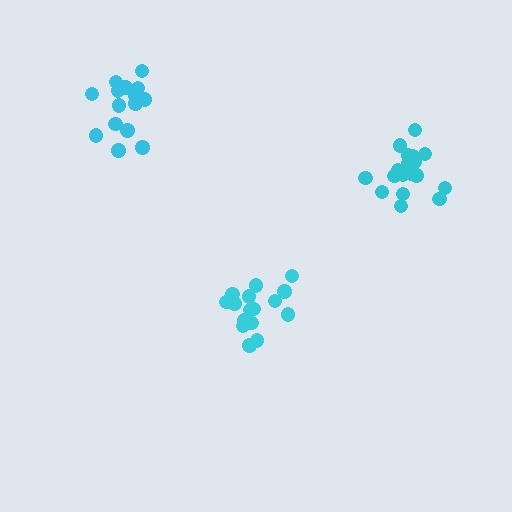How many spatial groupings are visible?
There are 3 spatial groupings.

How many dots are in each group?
Group 1: 16 dots, Group 2: 18 dots, Group 3: 15 dots (49 total).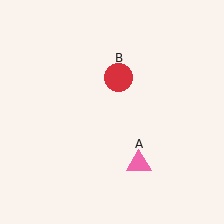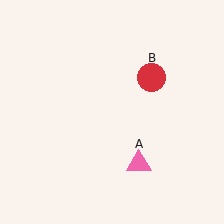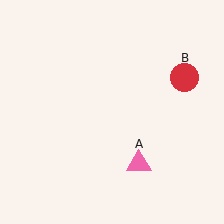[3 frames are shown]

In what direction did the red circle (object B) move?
The red circle (object B) moved right.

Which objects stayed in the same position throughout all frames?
Pink triangle (object A) remained stationary.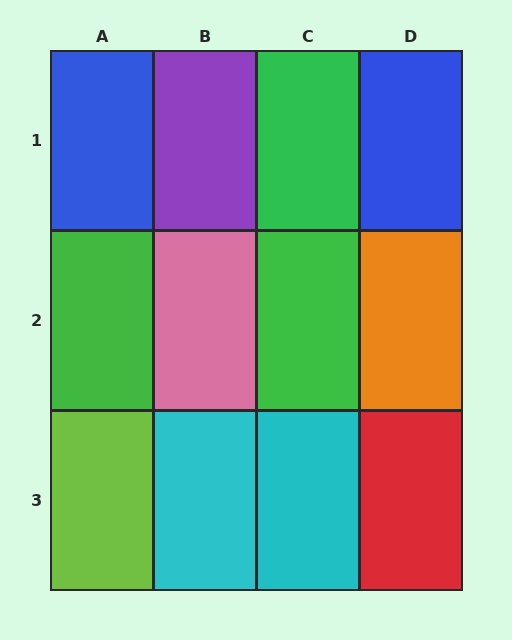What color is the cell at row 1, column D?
Blue.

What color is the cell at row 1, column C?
Green.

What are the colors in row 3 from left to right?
Lime, cyan, cyan, red.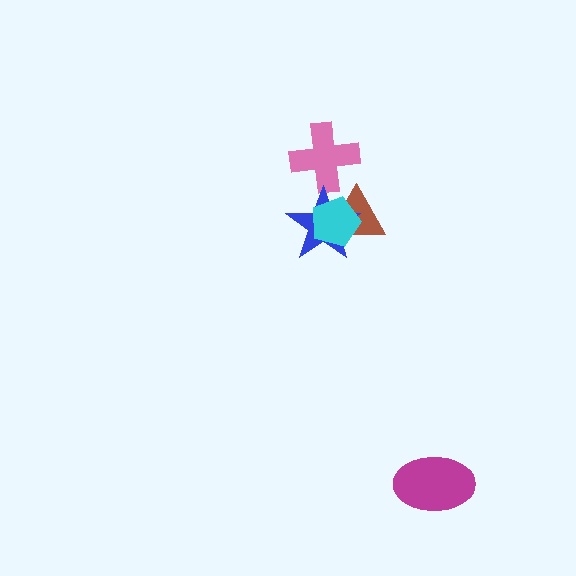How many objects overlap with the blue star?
2 objects overlap with the blue star.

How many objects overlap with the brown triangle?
2 objects overlap with the brown triangle.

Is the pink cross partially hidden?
No, no other shape covers it.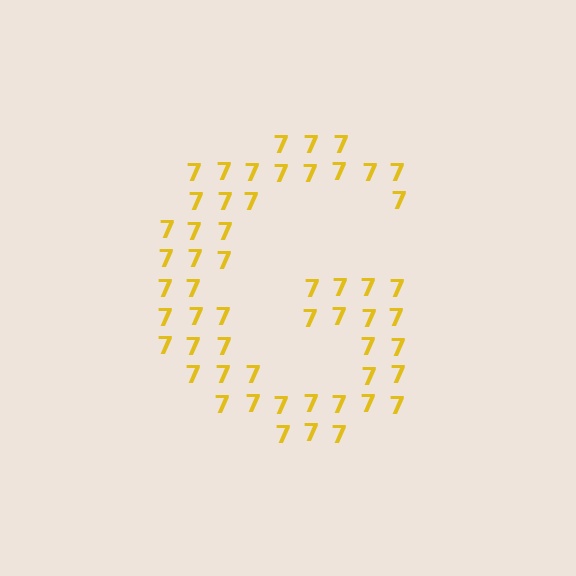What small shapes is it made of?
It is made of small digit 7's.